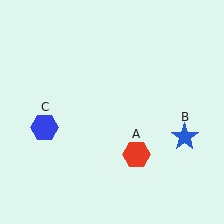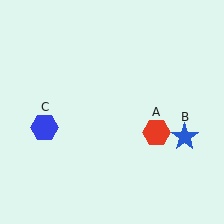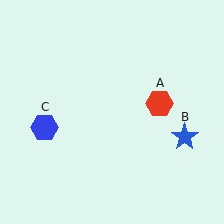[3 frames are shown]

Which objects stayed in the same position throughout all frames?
Blue star (object B) and blue hexagon (object C) remained stationary.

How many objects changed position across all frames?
1 object changed position: red hexagon (object A).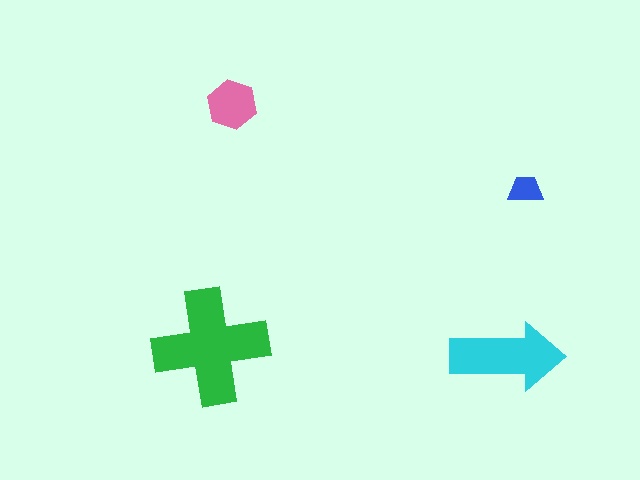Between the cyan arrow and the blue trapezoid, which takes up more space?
The cyan arrow.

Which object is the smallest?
The blue trapezoid.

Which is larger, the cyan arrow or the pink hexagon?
The cyan arrow.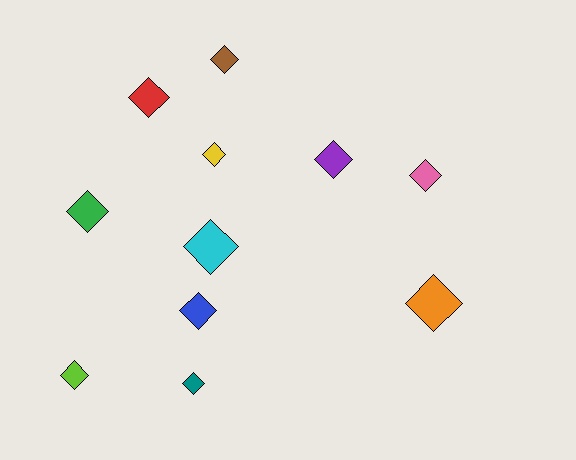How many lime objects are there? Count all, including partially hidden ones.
There is 1 lime object.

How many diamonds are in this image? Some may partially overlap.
There are 11 diamonds.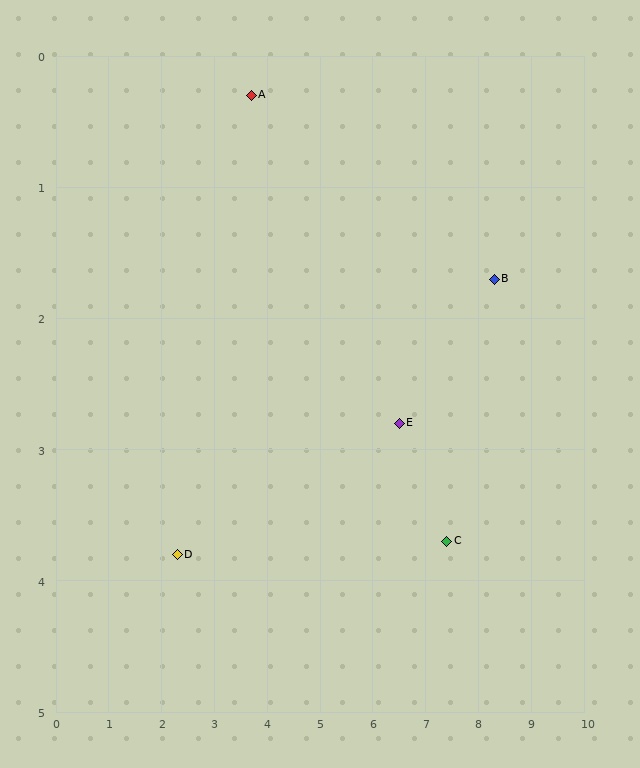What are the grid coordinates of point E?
Point E is at approximately (6.5, 2.8).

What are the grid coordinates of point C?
Point C is at approximately (7.4, 3.7).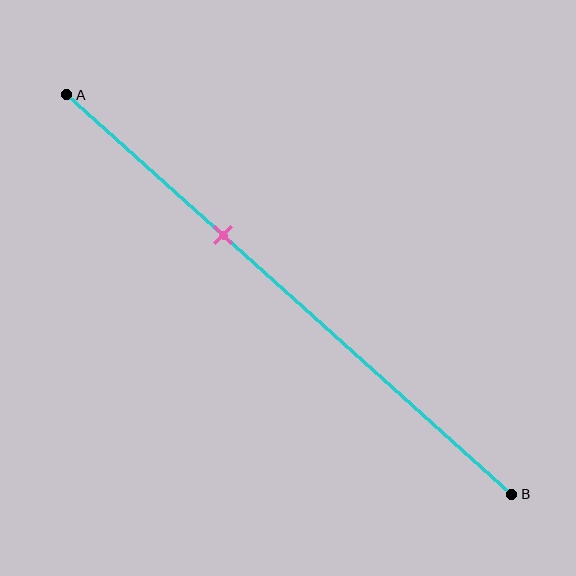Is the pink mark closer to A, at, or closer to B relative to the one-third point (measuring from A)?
The pink mark is approximately at the one-third point of segment AB.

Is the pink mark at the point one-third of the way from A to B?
Yes, the mark is approximately at the one-third point.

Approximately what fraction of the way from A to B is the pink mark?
The pink mark is approximately 35% of the way from A to B.